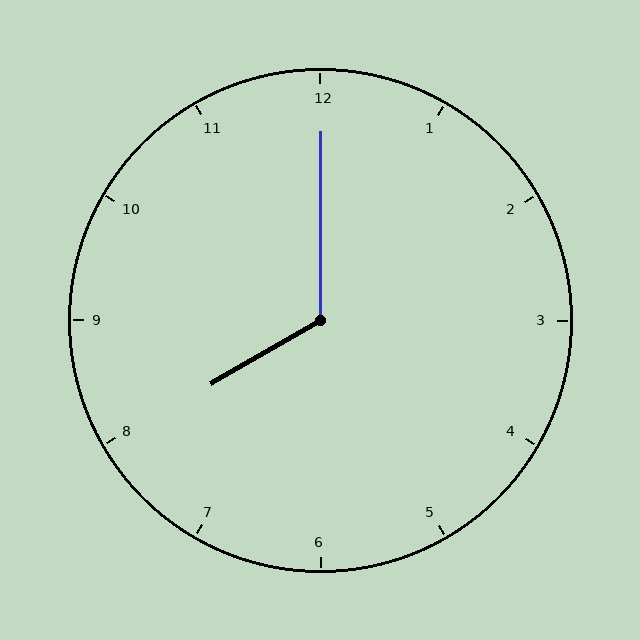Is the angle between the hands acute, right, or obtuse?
It is obtuse.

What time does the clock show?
8:00.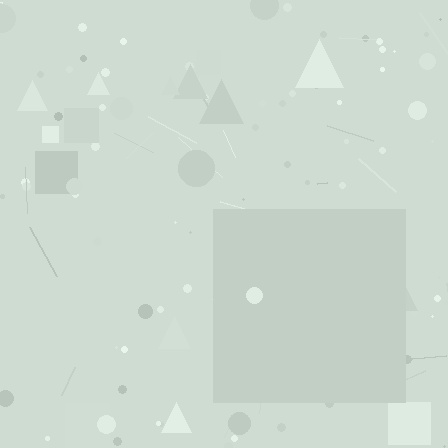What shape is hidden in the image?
A square is hidden in the image.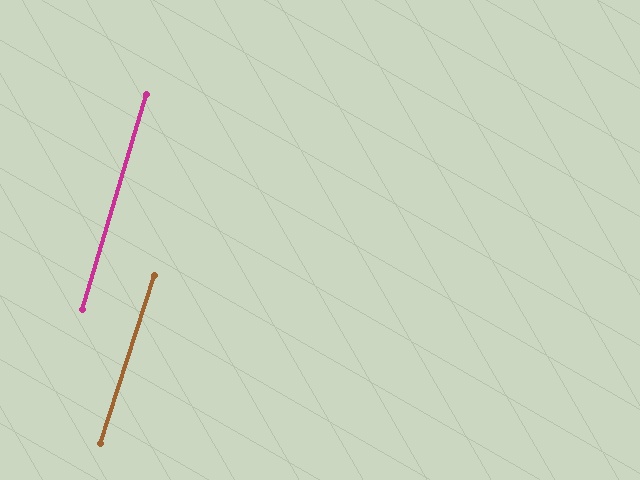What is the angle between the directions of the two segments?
Approximately 2 degrees.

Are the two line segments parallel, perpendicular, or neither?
Parallel — their directions differ by only 1.5°.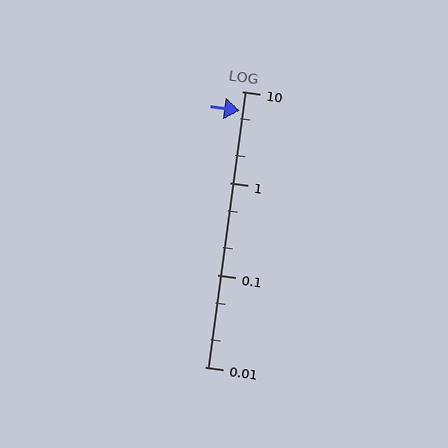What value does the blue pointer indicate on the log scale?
The pointer indicates approximately 6.2.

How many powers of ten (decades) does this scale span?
The scale spans 3 decades, from 0.01 to 10.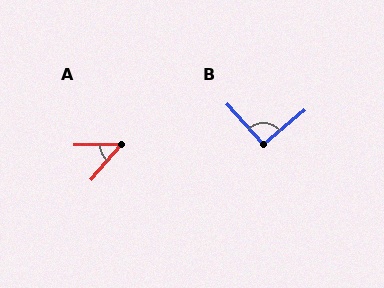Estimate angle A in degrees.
Approximately 48 degrees.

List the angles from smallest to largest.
A (48°), B (93°).